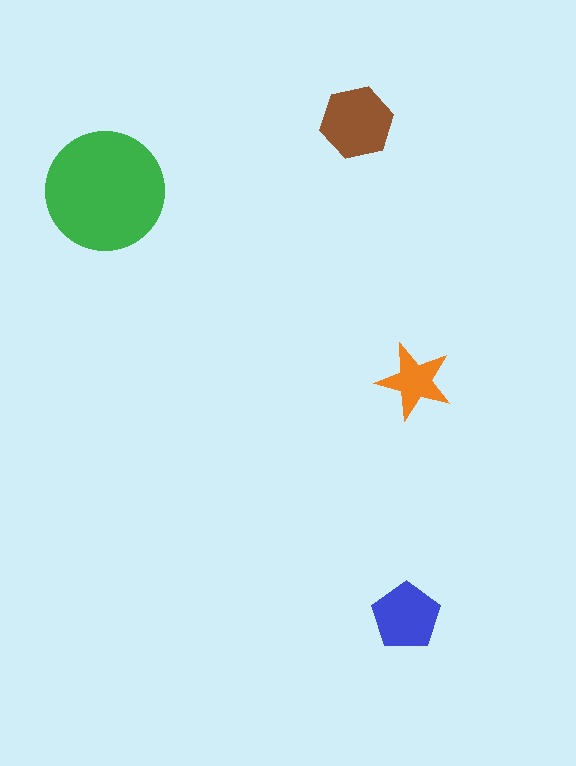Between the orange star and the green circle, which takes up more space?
The green circle.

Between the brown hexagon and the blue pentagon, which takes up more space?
The brown hexagon.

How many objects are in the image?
There are 4 objects in the image.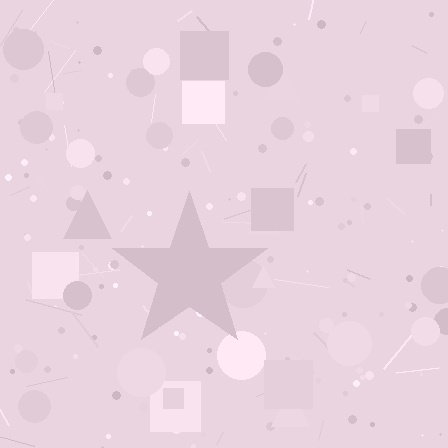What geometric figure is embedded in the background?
A star is embedded in the background.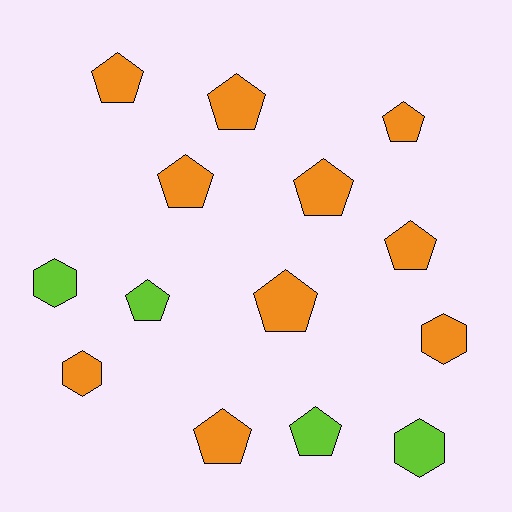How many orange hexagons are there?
There are 2 orange hexagons.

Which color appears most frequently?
Orange, with 10 objects.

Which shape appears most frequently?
Pentagon, with 10 objects.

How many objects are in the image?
There are 14 objects.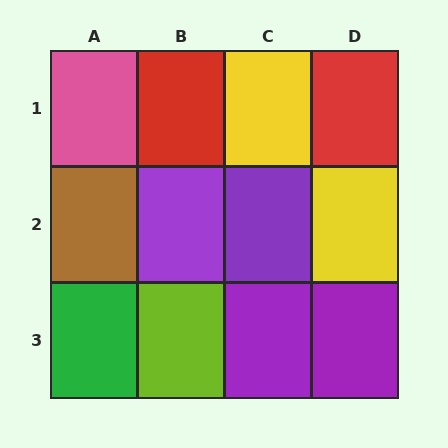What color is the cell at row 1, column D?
Red.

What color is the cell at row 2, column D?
Yellow.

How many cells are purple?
4 cells are purple.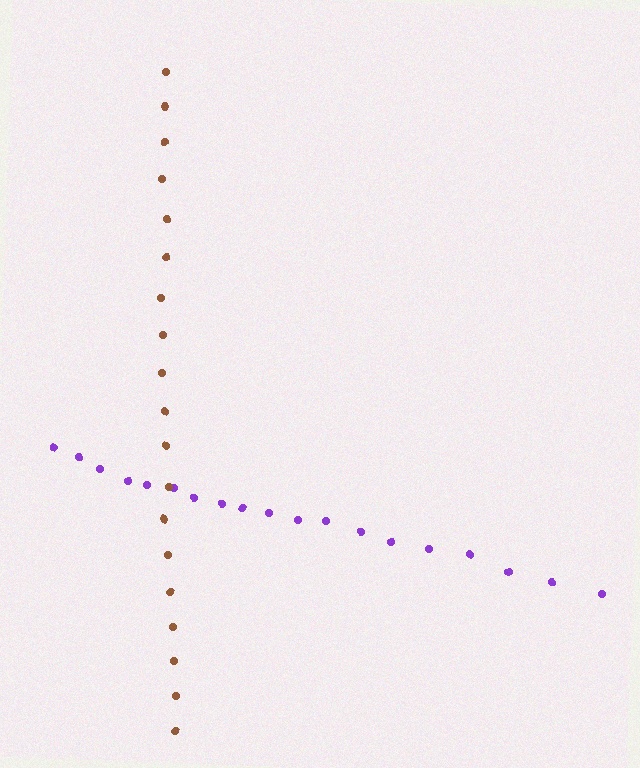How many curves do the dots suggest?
There are 2 distinct paths.